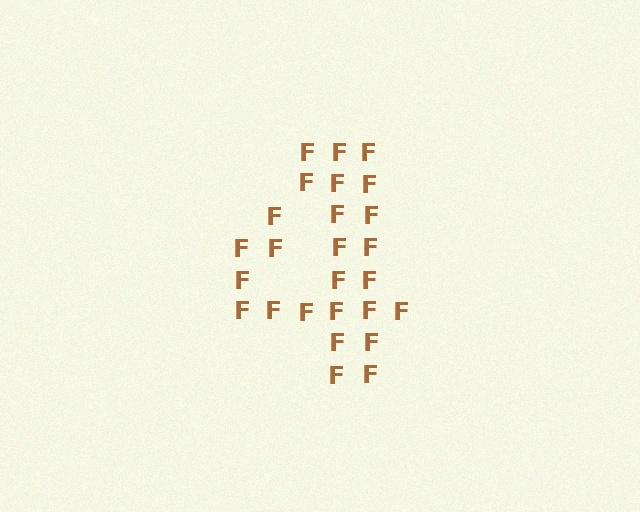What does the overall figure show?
The overall figure shows the digit 4.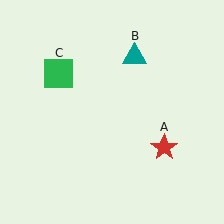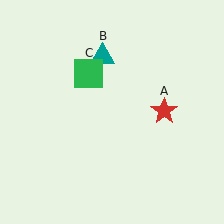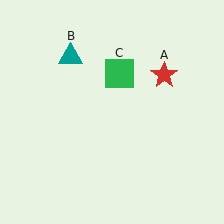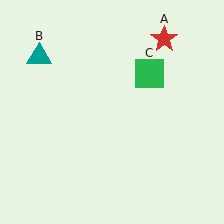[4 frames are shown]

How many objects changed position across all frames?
3 objects changed position: red star (object A), teal triangle (object B), green square (object C).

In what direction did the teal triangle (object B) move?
The teal triangle (object B) moved left.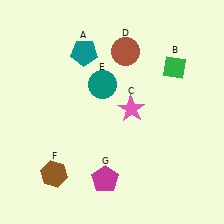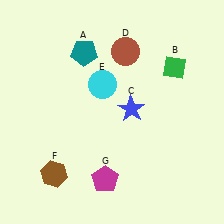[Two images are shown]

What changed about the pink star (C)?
In Image 1, C is pink. In Image 2, it changed to blue.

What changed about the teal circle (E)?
In Image 1, E is teal. In Image 2, it changed to cyan.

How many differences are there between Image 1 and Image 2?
There are 2 differences between the two images.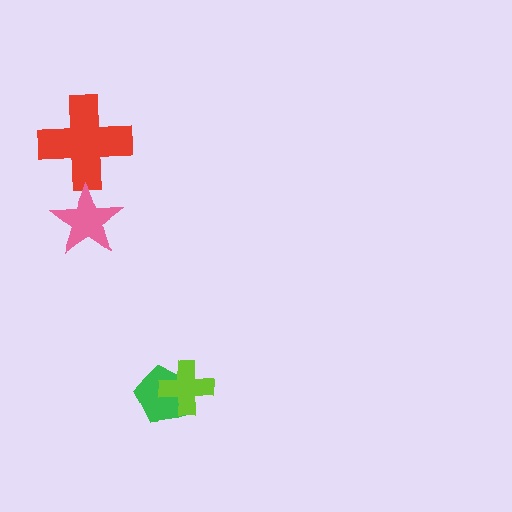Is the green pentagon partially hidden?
Yes, it is partially covered by another shape.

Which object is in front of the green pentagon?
The lime cross is in front of the green pentagon.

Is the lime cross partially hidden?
No, no other shape covers it.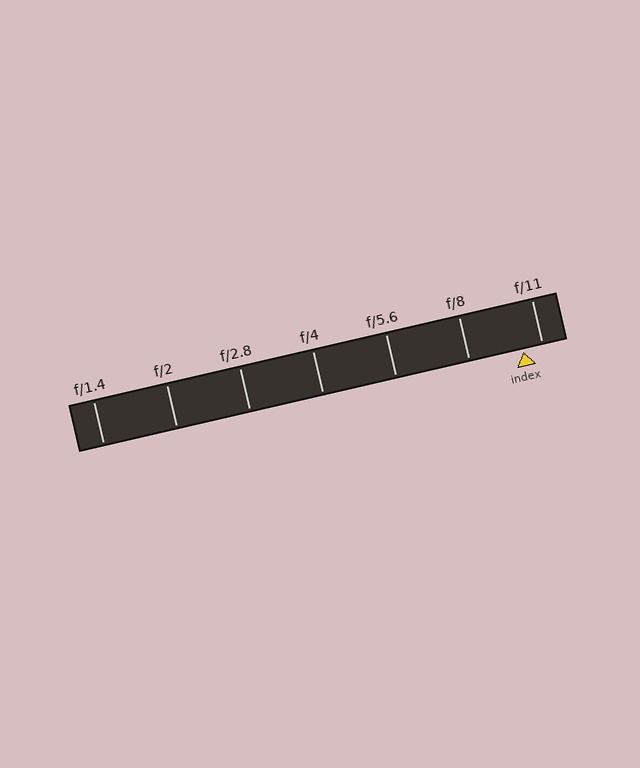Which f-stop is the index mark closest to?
The index mark is closest to f/11.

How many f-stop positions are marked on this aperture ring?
There are 7 f-stop positions marked.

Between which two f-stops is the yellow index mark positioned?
The index mark is between f/8 and f/11.